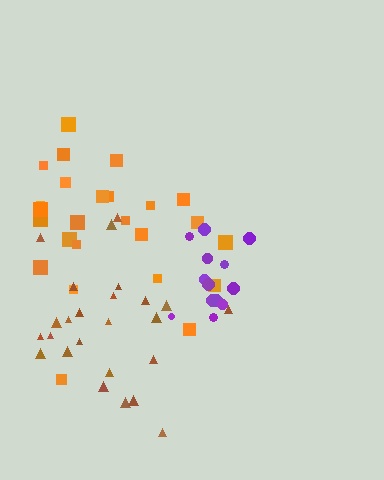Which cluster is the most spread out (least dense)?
Brown.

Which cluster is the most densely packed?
Purple.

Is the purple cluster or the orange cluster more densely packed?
Purple.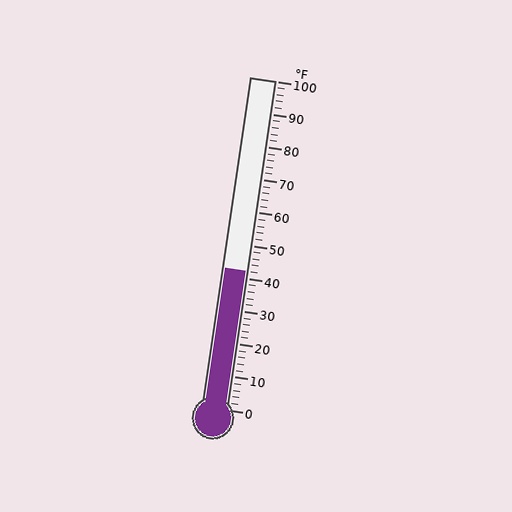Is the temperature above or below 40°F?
The temperature is above 40°F.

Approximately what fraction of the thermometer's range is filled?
The thermometer is filled to approximately 40% of its range.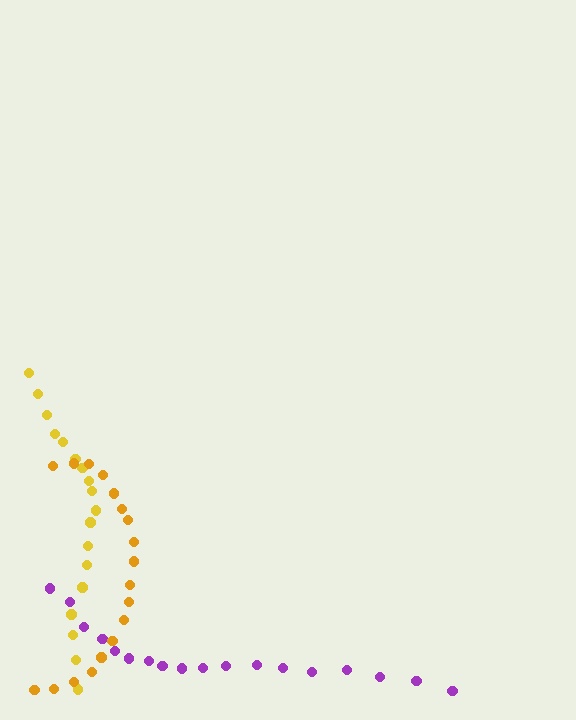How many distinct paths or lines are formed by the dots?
There are 3 distinct paths.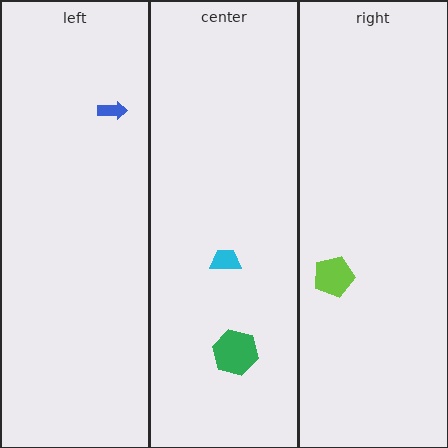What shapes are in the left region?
The blue arrow.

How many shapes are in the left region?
1.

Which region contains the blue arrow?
The left region.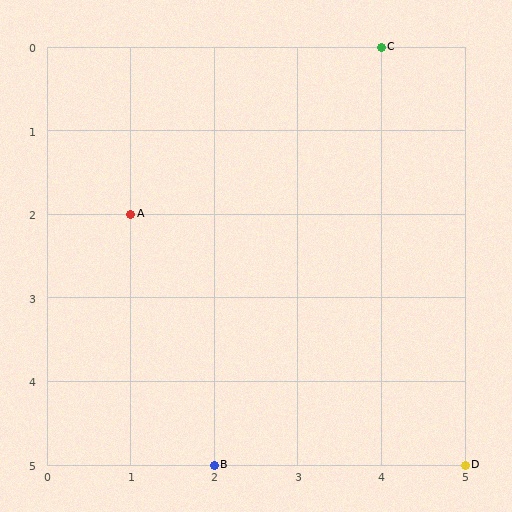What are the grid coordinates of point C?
Point C is at grid coordinates (4, 0).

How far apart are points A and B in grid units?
Points A and B are 1 column and 3 rows apart (about 3.2 grid units diagonally).